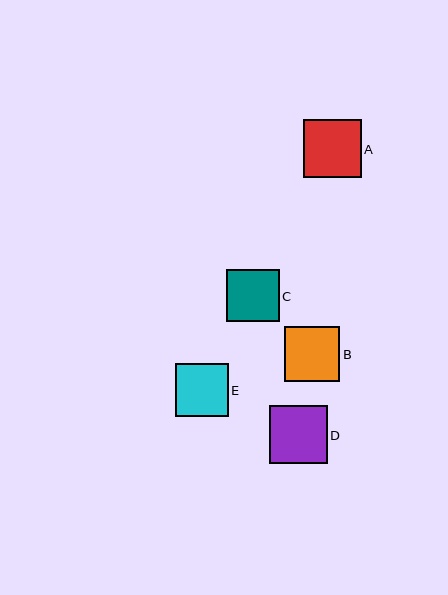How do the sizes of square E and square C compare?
Square E and square C are approximately the same size.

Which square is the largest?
Square A is the largest with a size of approximately 58 pixels.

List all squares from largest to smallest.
From largest to smallest: A, D, B, E, C.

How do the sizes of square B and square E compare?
Square B and square E are approximately the same size.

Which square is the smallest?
Square C is the smallest with a size of approximately 52 pixels.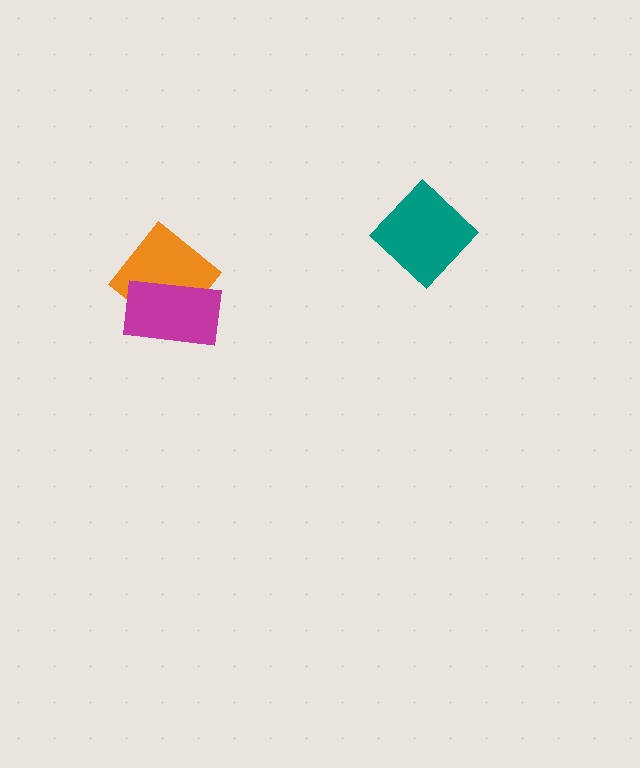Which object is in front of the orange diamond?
The magenta rectangle is in front of the orange diamond.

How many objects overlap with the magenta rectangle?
1 object overlaps with the magenta rectangle.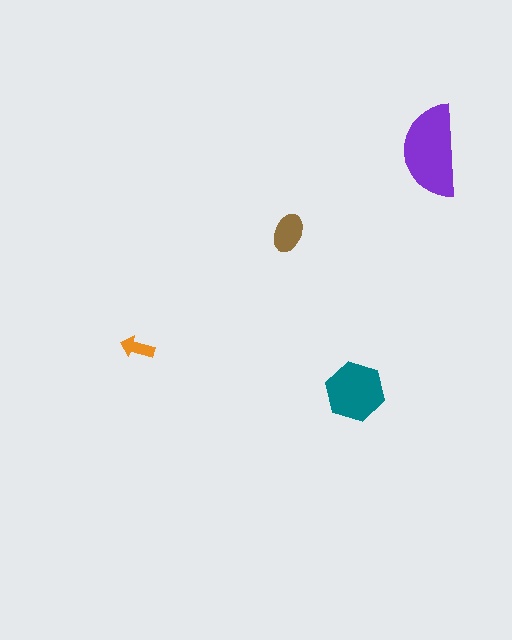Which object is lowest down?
The teal hexagon is bottommost.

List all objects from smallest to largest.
The orange arrow, the brown ellipse, the teal hexagon, the purple semicircle.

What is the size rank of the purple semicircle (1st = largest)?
1st.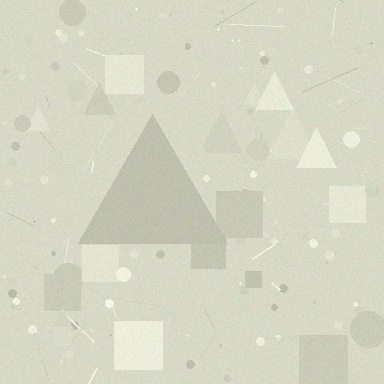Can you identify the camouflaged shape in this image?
The camouflaged shape is a triangle.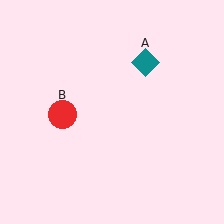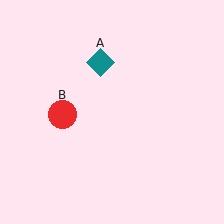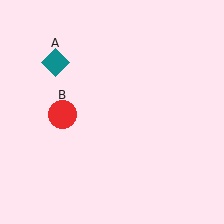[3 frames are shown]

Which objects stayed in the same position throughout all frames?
Red circle (object B) remained stationary.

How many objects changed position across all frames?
1 object changed position: teal diamond (object A).